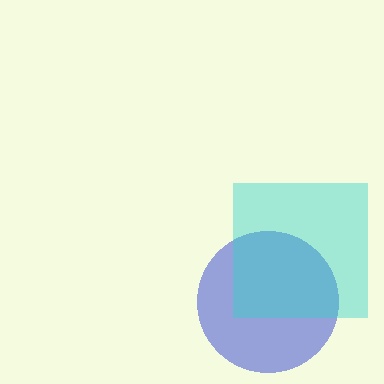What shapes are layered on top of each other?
The layered shapes are: a blue circle, a cyan square.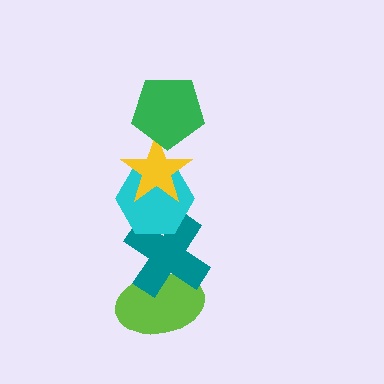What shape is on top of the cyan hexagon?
The yellow star is on top of the cyan hexagon.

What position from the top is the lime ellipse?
The lime ellipse is 5th from the top.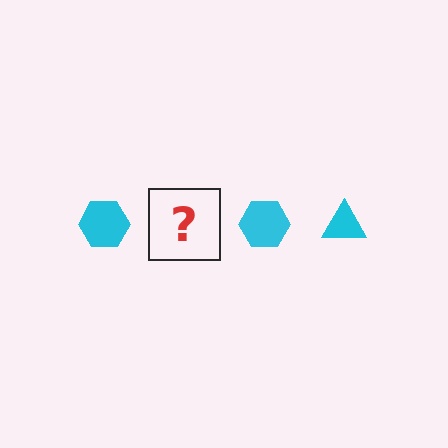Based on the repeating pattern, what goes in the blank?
The blank should be a cyan triangle.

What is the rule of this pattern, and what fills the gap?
The rule is that the pattern cycles through hexagon, triangle shapes in cyan. The gap should be filled with a cyan triangle.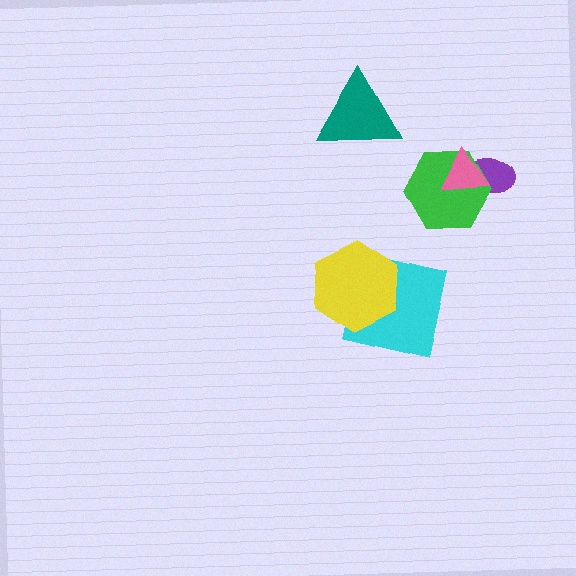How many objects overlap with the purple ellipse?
2 objects overlap with the purple ellipse.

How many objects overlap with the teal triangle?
0 objects overlap with the teal triangle.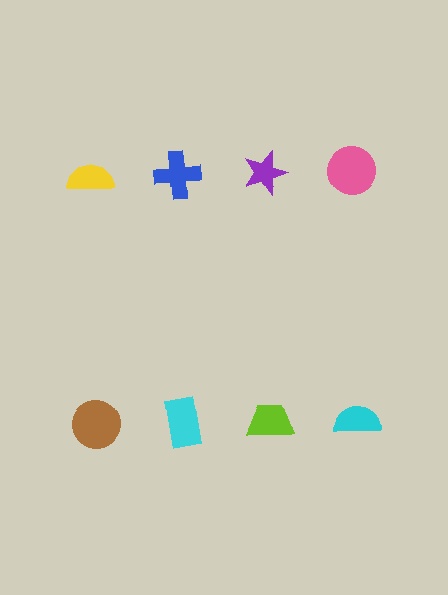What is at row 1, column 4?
A pink circle.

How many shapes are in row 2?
4 shapes.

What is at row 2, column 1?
A brown circle.